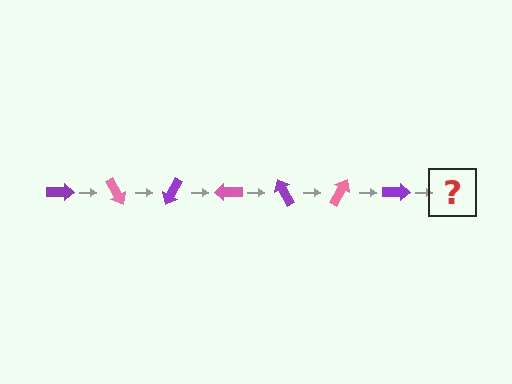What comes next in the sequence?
The next element should be a pink arrow, rotated 420 degrees from the start.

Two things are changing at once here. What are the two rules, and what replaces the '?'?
The two rules are that it rotates 60 degrees each step and the color cycles through purple and pink. The '?' should be a pink arrow, rotated 420 degrees from the start.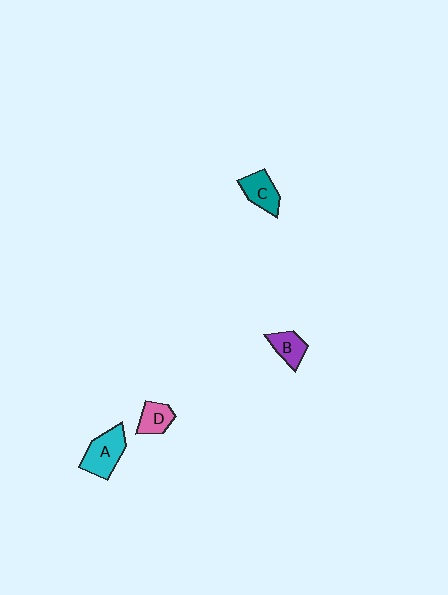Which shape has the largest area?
Shape A (cyan).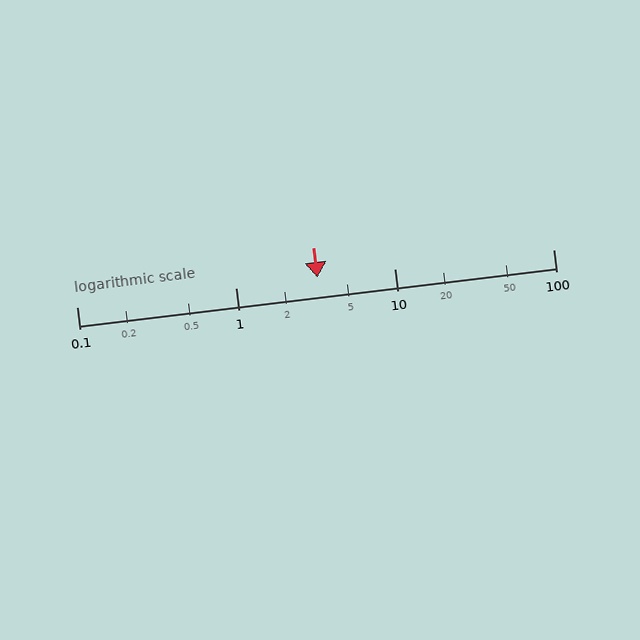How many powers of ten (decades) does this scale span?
The scale spans 3 decades, from 0.1 to 100.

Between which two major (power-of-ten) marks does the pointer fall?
The pointer is between 1 and 10.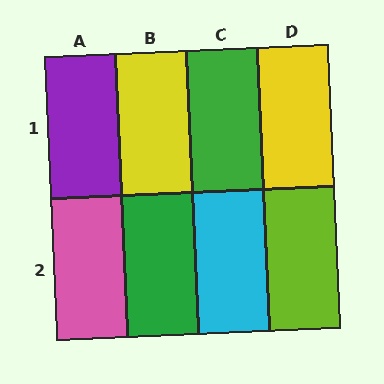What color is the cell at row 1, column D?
Yellow.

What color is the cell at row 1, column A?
Purple.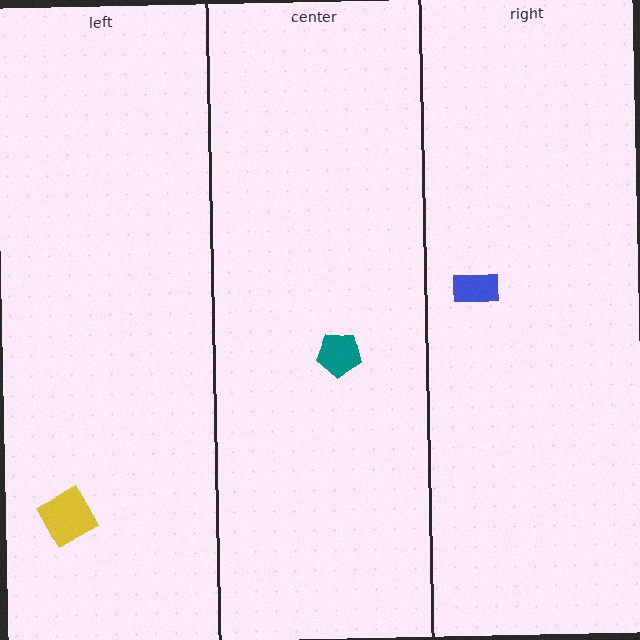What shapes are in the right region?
The blue rectangle.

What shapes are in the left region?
The yellow square.